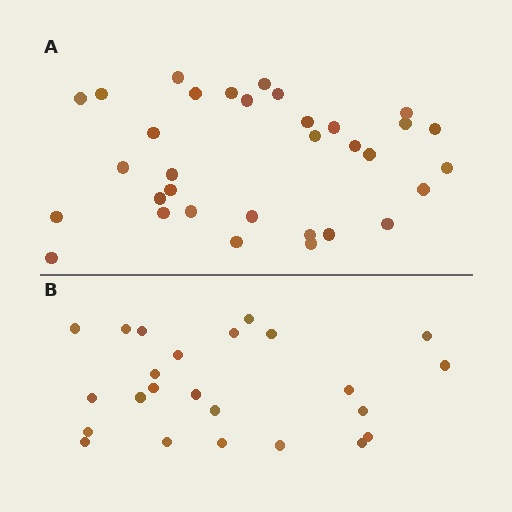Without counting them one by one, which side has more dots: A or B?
Region A (the top region) has more dots.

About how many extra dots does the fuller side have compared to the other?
Region A has roughly 8 or so more dots than region B.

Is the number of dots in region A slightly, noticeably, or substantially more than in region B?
Region A has noticeably more, but not dramatically so. The ratio is roughly 1.4 to 1.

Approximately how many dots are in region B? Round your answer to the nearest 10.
About 20 dots. (The exact count is 24, which rounds to 20.)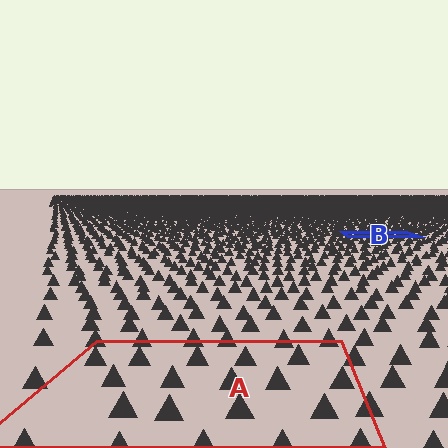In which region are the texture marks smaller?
The texture marks are smaller in region B, because it is farther away.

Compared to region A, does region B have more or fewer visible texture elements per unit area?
Region B has more texture elements per unit area — they are packed more densely because it is farther away.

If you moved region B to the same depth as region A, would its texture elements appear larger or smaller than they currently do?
They would appear larger. At a closer depth, the same texture elements are projected at a bigger on-screen size.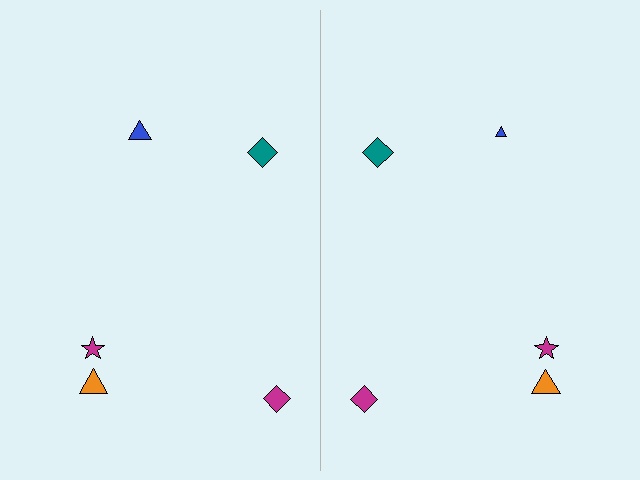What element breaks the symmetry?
The blue triangle on the right side has a different size than its mirror counterpart.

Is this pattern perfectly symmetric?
No, the pattern is not perfectly symmetric. The blue triangle on the right side has a different size than its mirror counterpart.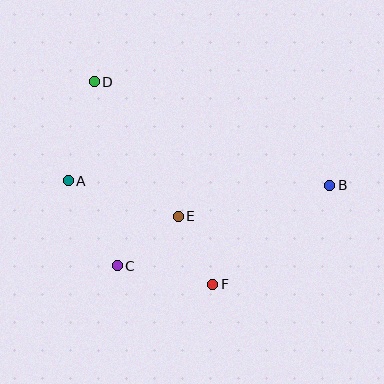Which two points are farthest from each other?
Points A and B are farthest from each other.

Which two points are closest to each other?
Points E and F are closest to each other.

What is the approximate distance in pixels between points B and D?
The distance between B and D is approximately 257 pixels.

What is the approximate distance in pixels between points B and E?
The distance between B and E is approximately 155 pixels.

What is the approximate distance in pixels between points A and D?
The distance between A and D is approximately 102 pixels.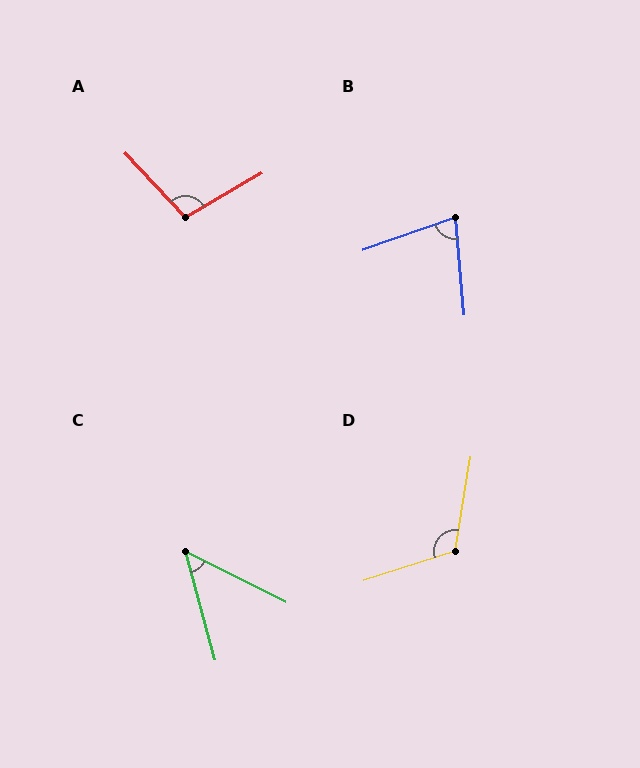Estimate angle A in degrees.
Approximately 103 degrees.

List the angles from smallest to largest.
C (48°), B (76°), A (103°), D (117°).